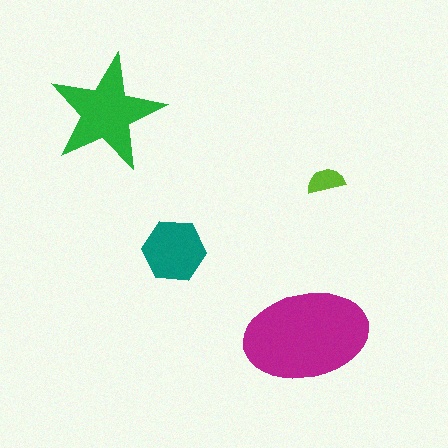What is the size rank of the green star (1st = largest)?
2nd.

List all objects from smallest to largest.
The lime semicircle, the teal hexagon, the green star, the magenta ellipse.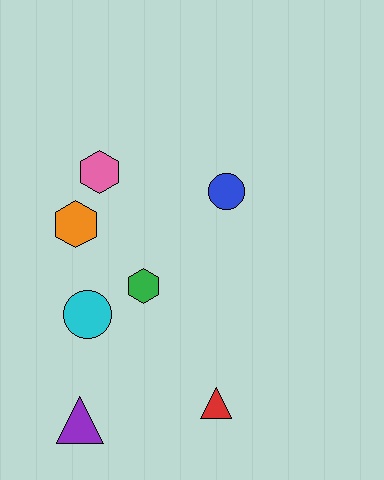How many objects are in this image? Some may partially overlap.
There are 7 objects.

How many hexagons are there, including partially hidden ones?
There are 3 hexagons.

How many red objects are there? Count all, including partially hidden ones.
There is 1 red object.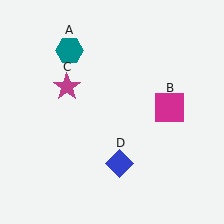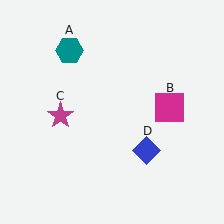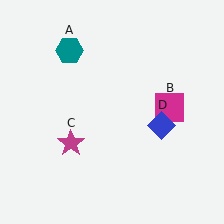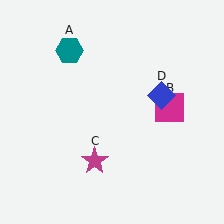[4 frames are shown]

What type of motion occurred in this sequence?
The magenta star (object C), blue diamond (object D) rotated counterclockwise around the center of the scene.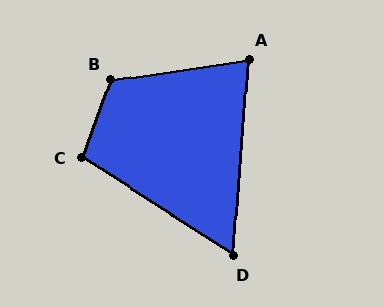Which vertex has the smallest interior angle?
D, at approximately 62 degrees.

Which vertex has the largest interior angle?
B, at approximately 118 degrees.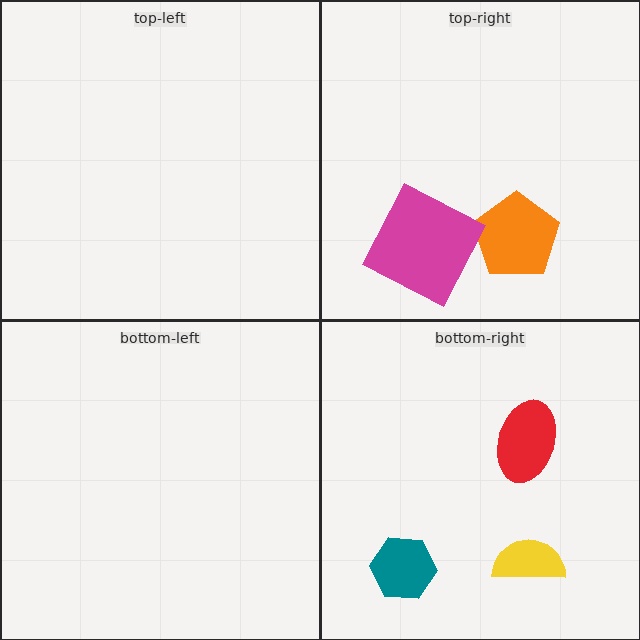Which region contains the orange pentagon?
The top-right region.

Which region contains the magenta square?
The top-right region.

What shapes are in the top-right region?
The orange pentagon, the magenta square.